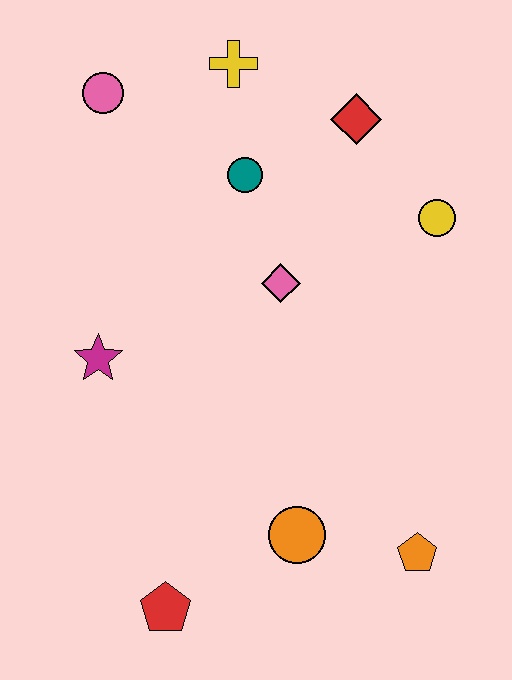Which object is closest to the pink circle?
The yellow cross is closest to the pink circle.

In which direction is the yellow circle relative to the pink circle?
The yellow circle is to the right of the pink circle.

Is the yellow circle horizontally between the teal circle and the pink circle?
No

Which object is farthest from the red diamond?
The red pentagon is farthest from the red diamond.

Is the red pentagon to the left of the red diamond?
Yes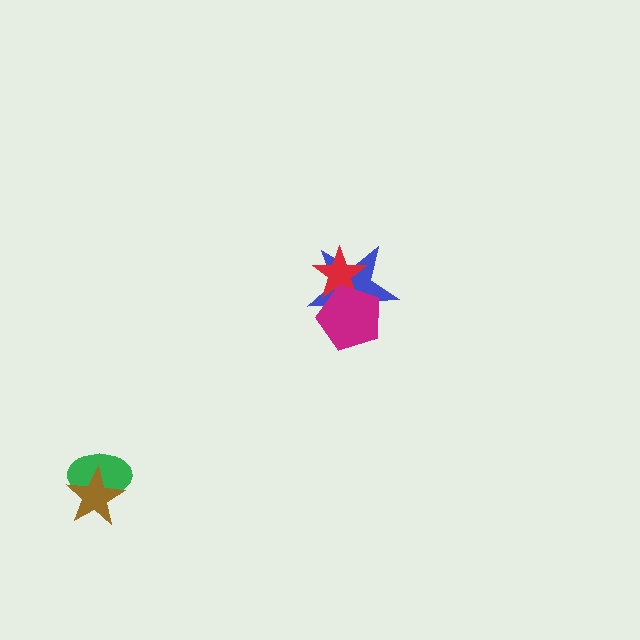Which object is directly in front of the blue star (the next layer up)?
The red star is directly in front of the blue star.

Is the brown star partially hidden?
No, no other shape covers it.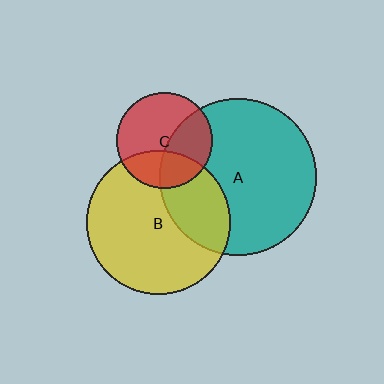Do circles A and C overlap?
Yes.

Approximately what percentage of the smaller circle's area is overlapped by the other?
Approximately 40%.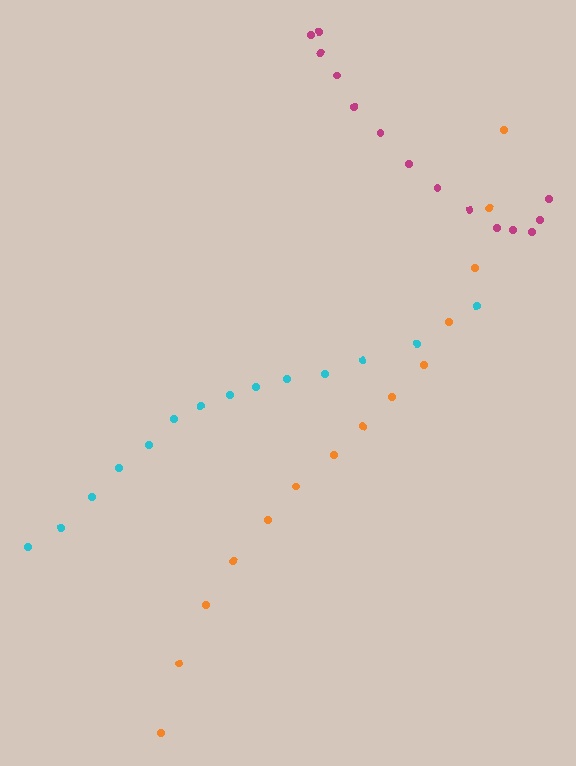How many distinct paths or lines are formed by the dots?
There are 3 distinct paths.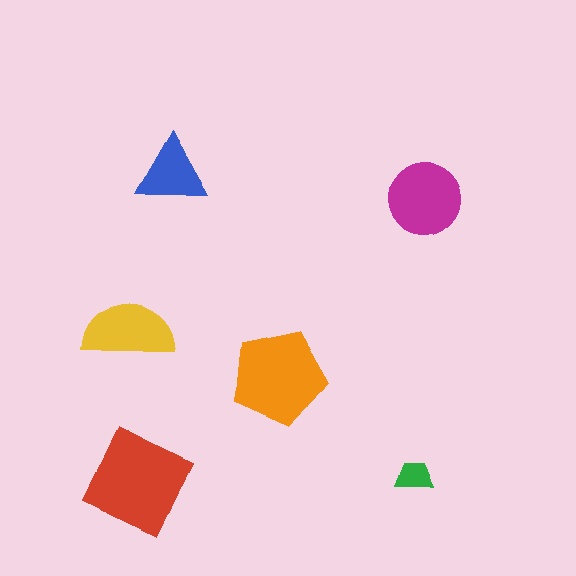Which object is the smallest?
The green trapezoid.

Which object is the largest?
The red diamond.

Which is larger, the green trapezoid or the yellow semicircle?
The yellow semicircle.